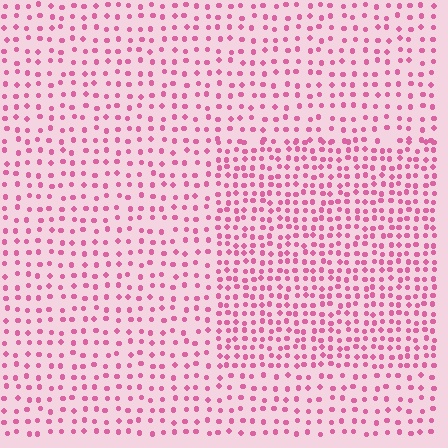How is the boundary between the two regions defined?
The boundary is defined by a change in element density (approximately 1.7x ratio). All elements are the same color, size, and shape.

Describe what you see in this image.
The image contains small pink elements arranged at two different densities. A rectangle-shaped region is visible where the elements are more densely packed than the surrounding area.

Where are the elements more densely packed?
The elements are more densely packed inside the rectangle boundary.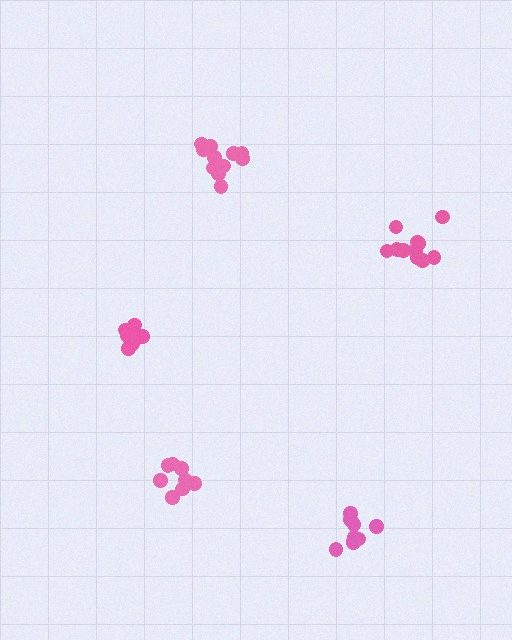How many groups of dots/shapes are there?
There are 5 groups.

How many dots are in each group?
Group 1: 11 dots, Group 2: 11 dots, Group 3: 8 dots, Group 4: 9 dots, Group 5: 8 dots (47 total).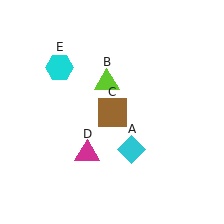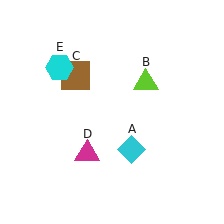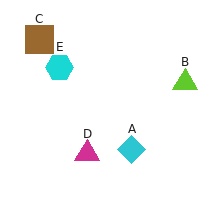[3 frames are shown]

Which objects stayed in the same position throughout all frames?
Cyan diamond (object A) and magenta triangle (object D) and cyan hexagon (object E) remained stationary.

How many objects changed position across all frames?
2 objects changed position: lime triangle (object B), brown square (object C).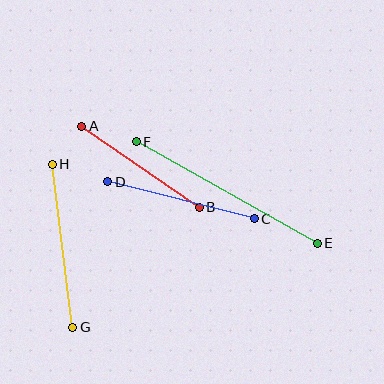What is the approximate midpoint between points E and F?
The midpoint is at approximately (227, 193) pixels.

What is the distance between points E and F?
The distance is approximately 208 pixels.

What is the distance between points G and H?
The distance is approximately 164 pixels.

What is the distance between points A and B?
The distance is approximately 143 pixels.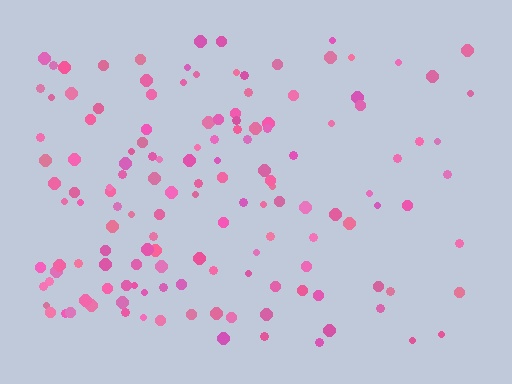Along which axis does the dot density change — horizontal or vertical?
Horizontal.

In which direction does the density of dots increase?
From right to left, with the left side densest.